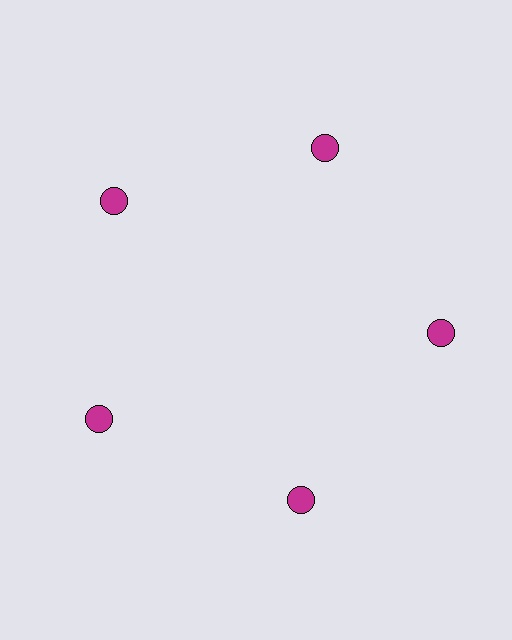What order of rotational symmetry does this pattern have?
This pattern has 5-fold rotational symmetry.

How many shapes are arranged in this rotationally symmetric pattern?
There are 5 shapes, arranged in 5 groups of 1.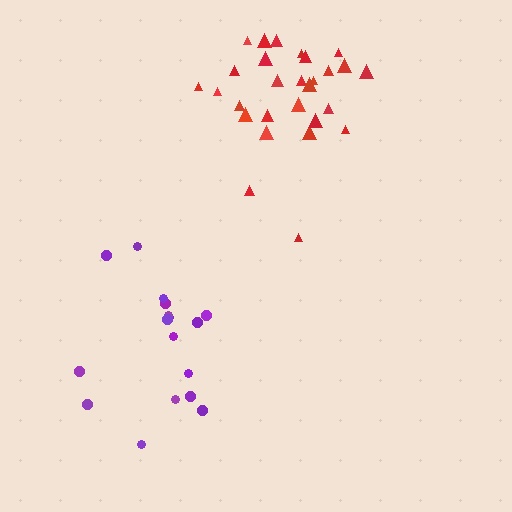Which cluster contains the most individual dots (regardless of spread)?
Red (29).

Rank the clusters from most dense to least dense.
red, purple.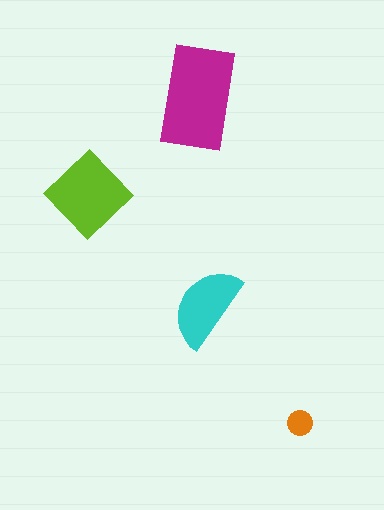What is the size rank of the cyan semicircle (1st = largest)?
3rd.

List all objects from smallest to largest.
The orange circle, the cyan semicircle, the lime diamond, the magenta rectangle.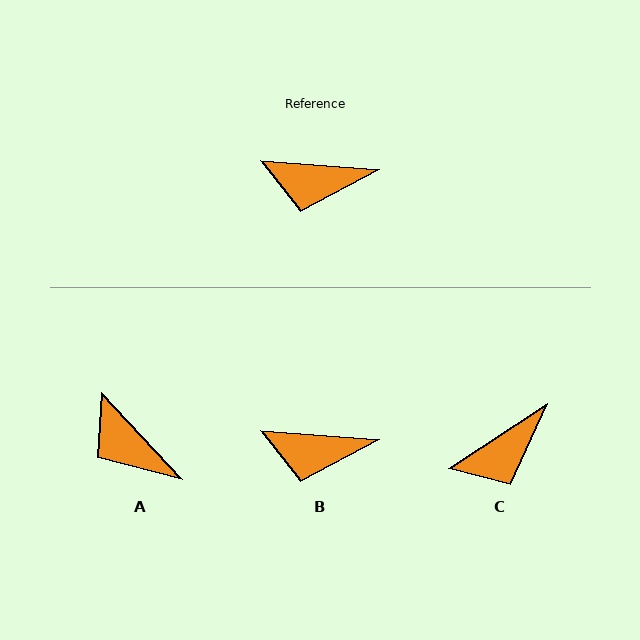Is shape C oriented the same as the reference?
No, it is off by about 38 degrees.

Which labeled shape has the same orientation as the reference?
B.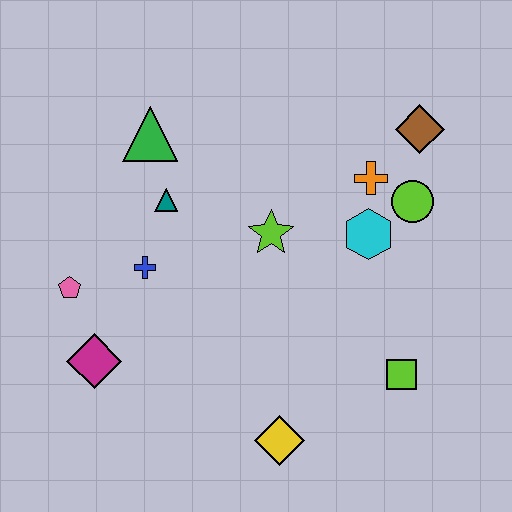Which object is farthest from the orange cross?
The magenta diamond is farthest from the orange cross.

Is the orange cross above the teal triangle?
Yes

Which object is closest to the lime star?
The cyan hexagon is closest to the lime star.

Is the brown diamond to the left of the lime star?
No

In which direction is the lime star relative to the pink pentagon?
The lime star is to the right of the pink pentagon.